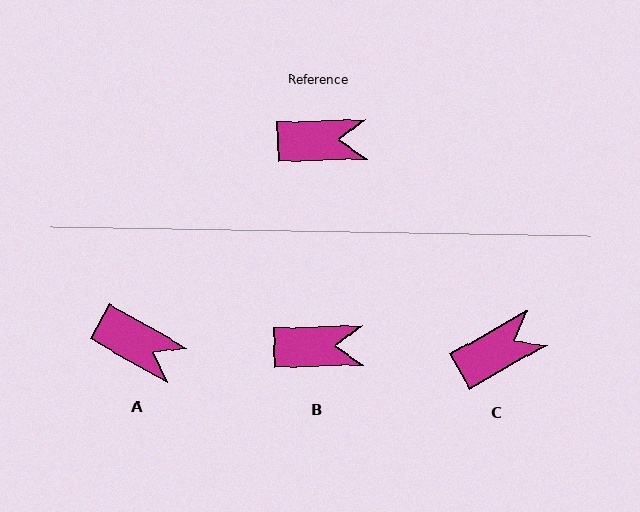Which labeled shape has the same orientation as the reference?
B.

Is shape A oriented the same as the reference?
No, it is off by about 31 degrees.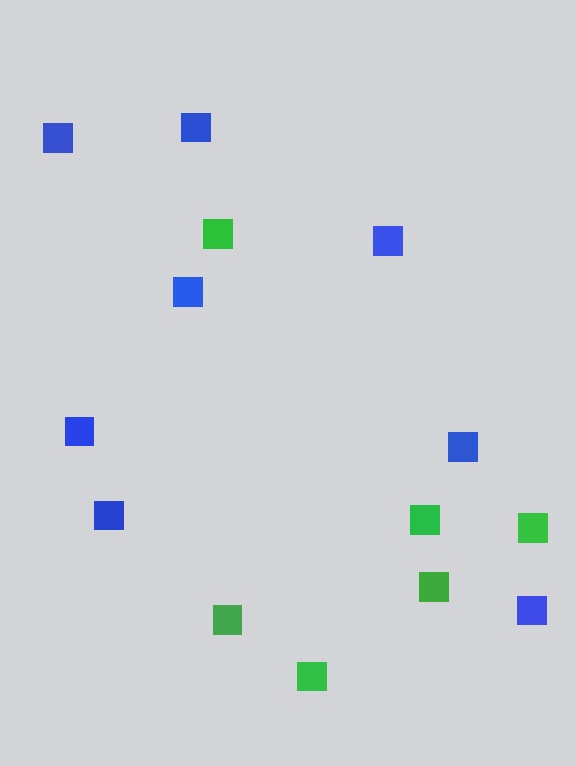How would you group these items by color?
There are 2 groups: one group of blue squares (8) and one group of green squares (6).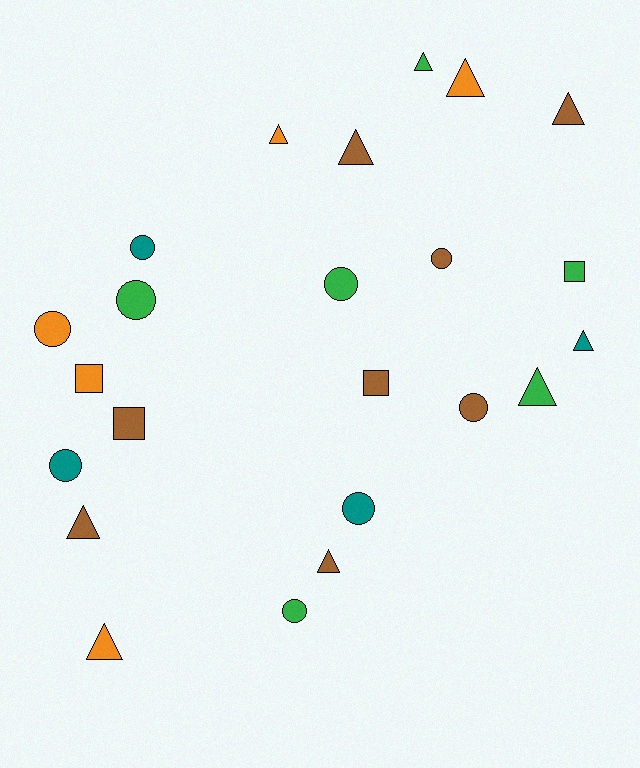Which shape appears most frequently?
Triangle, with 10 objects.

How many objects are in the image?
There are 23 objects.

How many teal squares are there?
There are no teal squares.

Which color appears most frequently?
Brown, with 8 objects.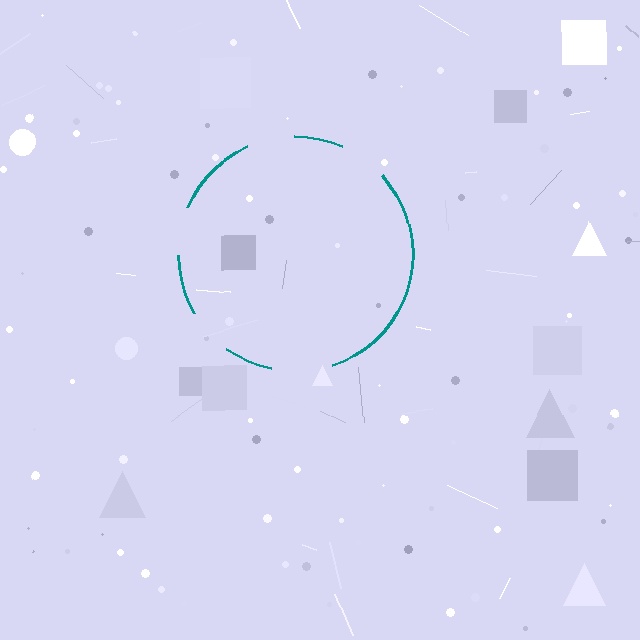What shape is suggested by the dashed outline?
The dashed outline suggests a circle.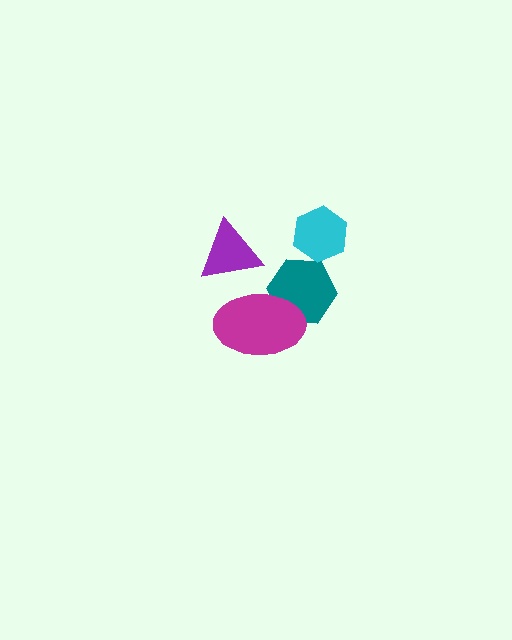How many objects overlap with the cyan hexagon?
0 objects overlap with the cyan hexagon.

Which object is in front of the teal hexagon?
The magenta ellipse is in front of the teal hexagon.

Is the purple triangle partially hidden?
No, no other shape covers it.